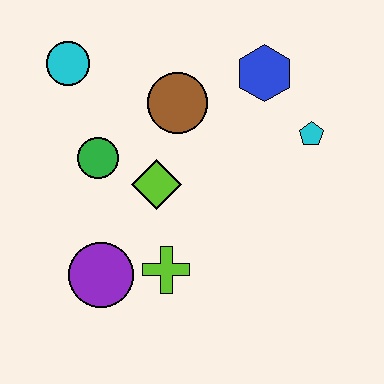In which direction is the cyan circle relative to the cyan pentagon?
The cyan circle is to the left of the cyan pentagon.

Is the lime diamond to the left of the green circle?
No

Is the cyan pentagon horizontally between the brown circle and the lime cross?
No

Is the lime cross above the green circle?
No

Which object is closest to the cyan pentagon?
The blue hexagon is closest to the cyan pentagon.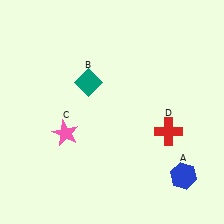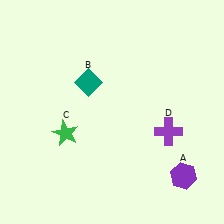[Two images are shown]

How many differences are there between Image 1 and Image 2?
There are 3 differences between the two images.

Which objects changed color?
A changed from blue to purple. C changed from pink to green. D changed from red to purple.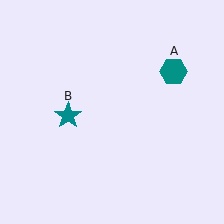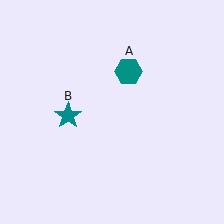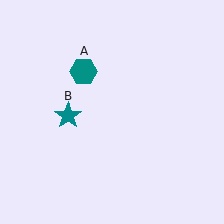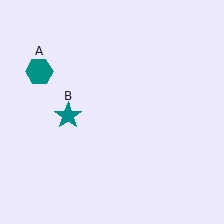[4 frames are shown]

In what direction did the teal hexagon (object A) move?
The teal hexagon (object A) moved left.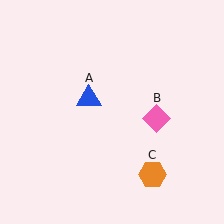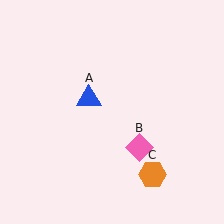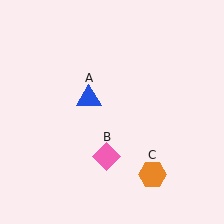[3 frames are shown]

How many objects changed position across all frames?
1 object changed position: pink diamond (object B).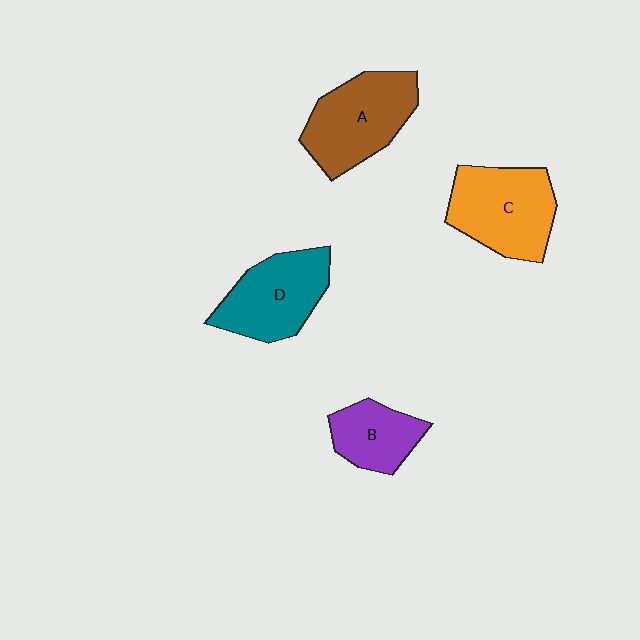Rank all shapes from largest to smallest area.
From largest to smallest: C (orange), A (brown), D (teal), B (purple).